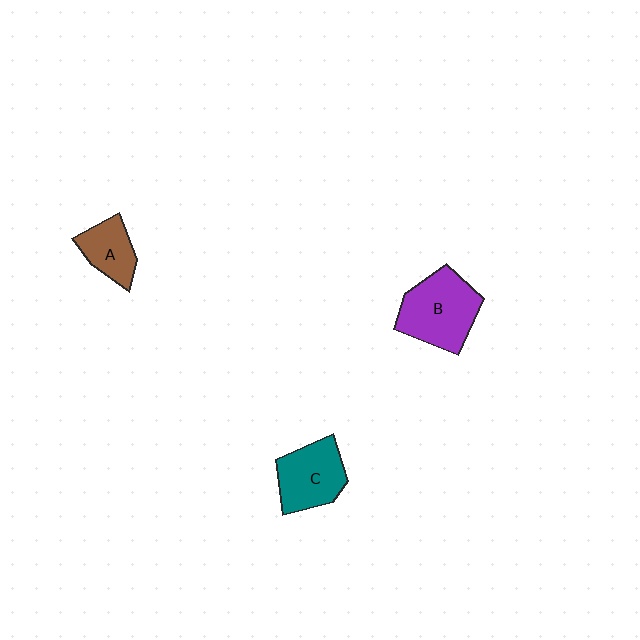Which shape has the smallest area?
Shape A (brown).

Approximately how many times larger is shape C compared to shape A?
Approximately 1.4 times.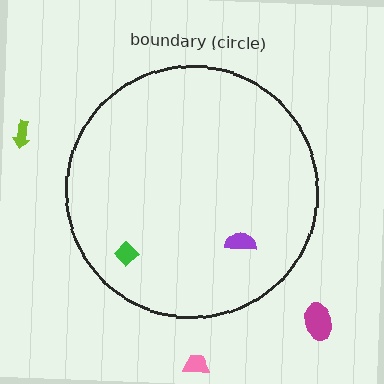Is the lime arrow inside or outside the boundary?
Outside.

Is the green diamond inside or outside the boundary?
Inside.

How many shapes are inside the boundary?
2 inside, 3 outside.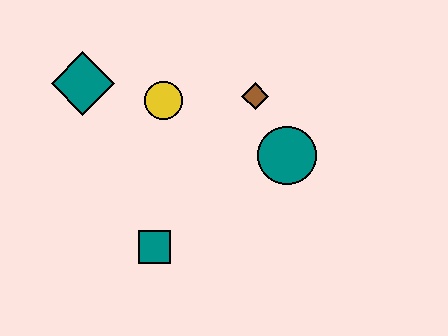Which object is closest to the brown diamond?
The teal circle is closest to the brown diamond.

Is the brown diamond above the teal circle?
Yes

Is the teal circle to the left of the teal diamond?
No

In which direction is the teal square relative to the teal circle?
The teal square is to the left of the teal circle.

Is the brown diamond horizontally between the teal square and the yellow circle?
No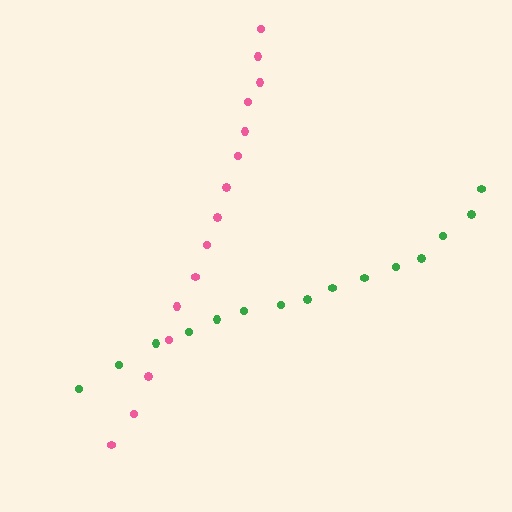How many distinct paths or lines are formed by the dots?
There are 2 distinct paths.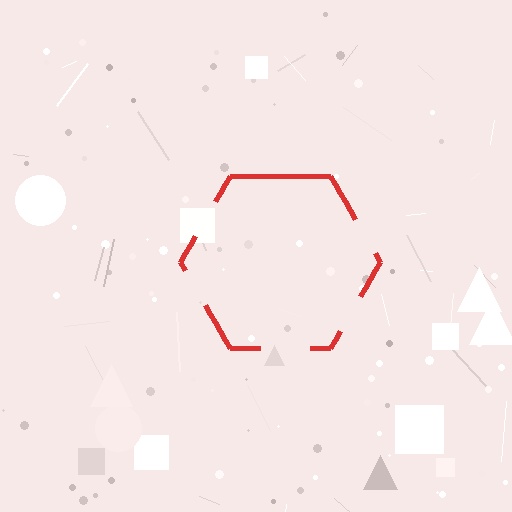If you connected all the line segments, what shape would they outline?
They would outline a hexagon.